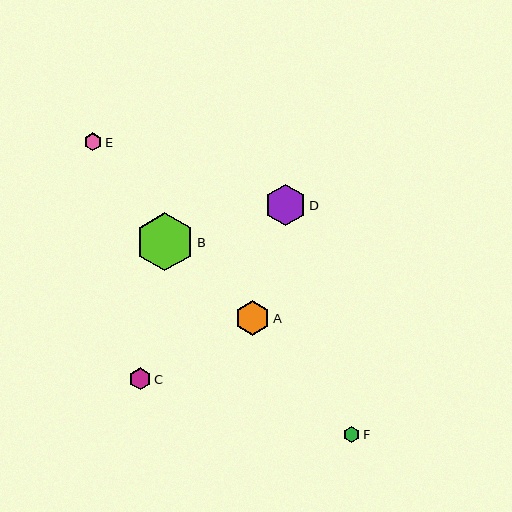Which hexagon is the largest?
Hexagon B is the largest with a size of approximately 58 pixels.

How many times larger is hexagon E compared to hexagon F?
Hexagon E is approximately 1.1 times the size of hexagon F.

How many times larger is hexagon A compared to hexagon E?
Hexagon A is approximately 1.9 times the size of hexagon E.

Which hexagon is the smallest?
Hexagon F is the smallest with a size of approximately 16 pixels.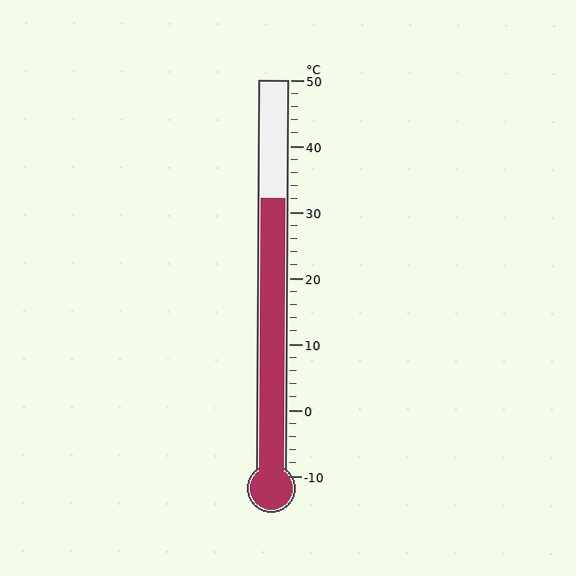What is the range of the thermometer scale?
The thermometer scale ranges from -10°C to 50°C.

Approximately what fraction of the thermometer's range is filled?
The thermometer is filled to approximately 70% of its range.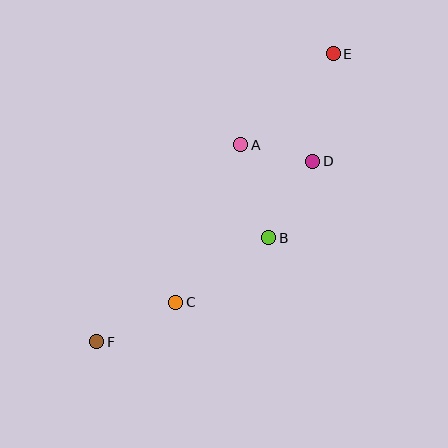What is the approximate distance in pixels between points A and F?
The distance between A and F is approximately 244 pixels.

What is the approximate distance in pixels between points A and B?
The distance between A and B is approximately 97 pixels.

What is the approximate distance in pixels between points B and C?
The distance between B and C is approximately 113 pixels.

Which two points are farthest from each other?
Points E and F are farthest from each other.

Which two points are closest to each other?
Points A and D are closest to each other.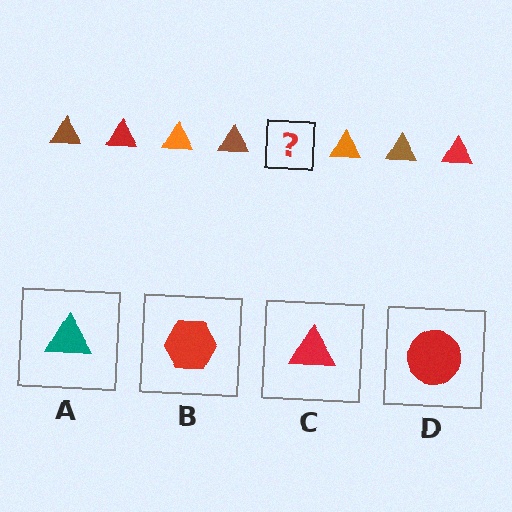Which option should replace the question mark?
Option C.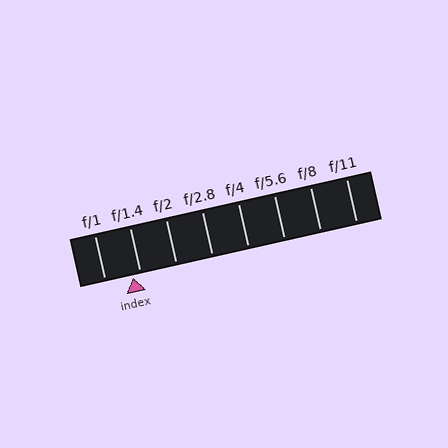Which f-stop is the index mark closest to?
The index mark is closest to f/1.4.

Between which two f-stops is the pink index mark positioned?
The index mark is between f/1 and f/1.4.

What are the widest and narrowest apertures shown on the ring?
The widest aperture shown is f/1 and the narrowest is f/11.